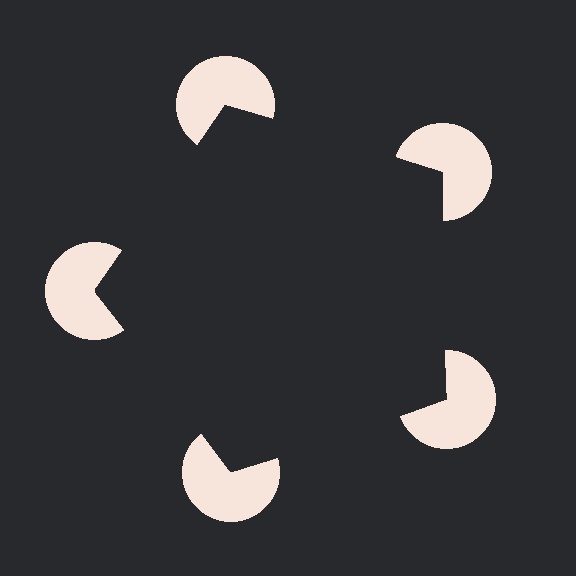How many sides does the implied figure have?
5 sides.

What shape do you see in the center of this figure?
An illusory pentagon — its edges are inferred from the aligned wedge cuts in the pac-man discs, not physically drawn.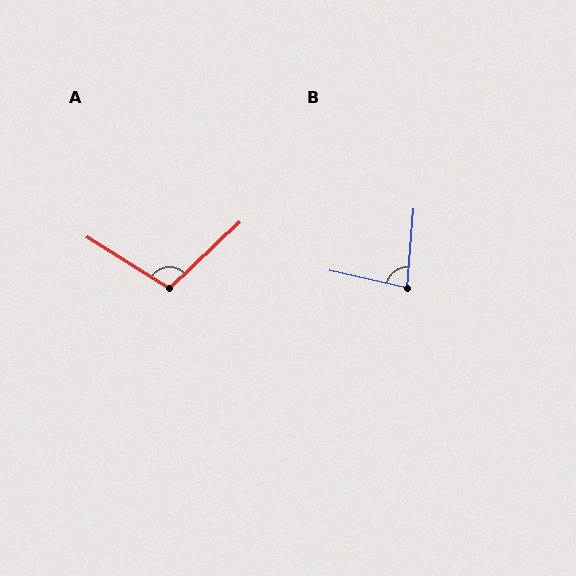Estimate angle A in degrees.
Approximately 105 degrees.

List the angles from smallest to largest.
B (82°), A (105°).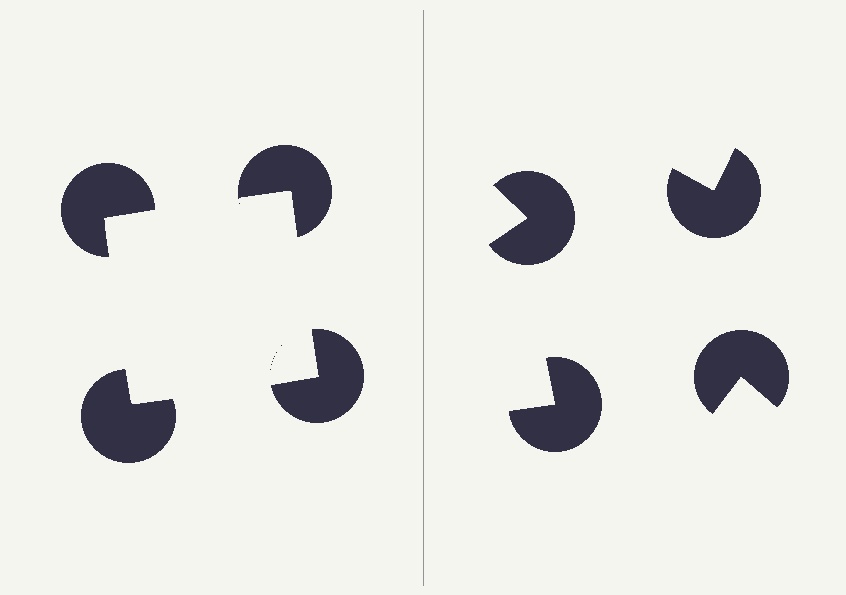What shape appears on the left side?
An illusory square.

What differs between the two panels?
The pac-man discs are positioned identically on both sides; only the wedge orientations differ. On the left they align to a square; on the right they are misaligned.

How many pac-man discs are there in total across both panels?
8 — 4 on each side.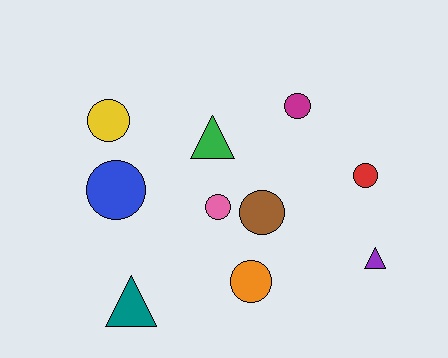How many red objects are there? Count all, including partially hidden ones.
There is 1 red object.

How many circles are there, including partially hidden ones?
There are 7 circles.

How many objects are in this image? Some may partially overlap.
There are 10 objects.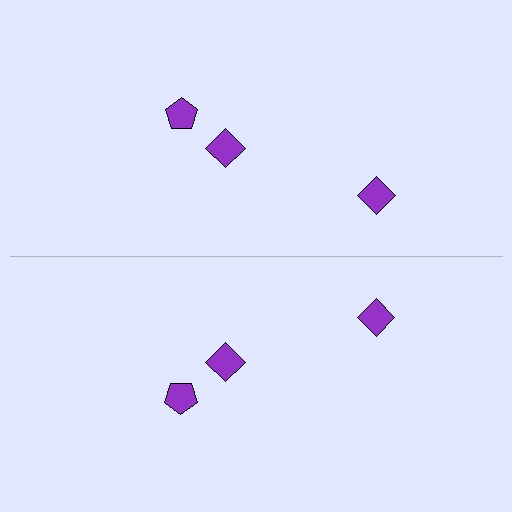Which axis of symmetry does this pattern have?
The pattern has a horizontal axis of symmetry running through the center of the image.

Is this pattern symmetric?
Yes, this pattern has bilateral (reflection) symmetry.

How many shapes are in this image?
There are 6 shapes in this image.